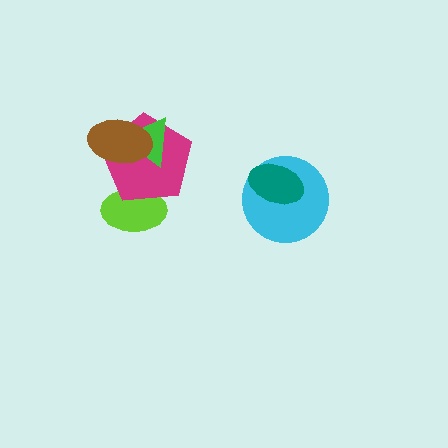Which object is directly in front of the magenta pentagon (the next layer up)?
The green triangle is directly in front of the magenta pentagon.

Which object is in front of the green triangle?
The brown ellipse is in front of the green triangle.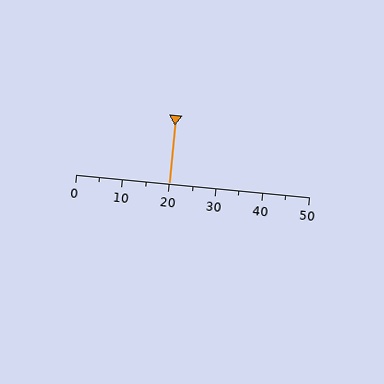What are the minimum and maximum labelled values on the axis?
The axis runs from 0 to 50.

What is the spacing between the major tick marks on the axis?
The major ticks are spaced 10 apart.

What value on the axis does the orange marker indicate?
The marker indicates approximately 20.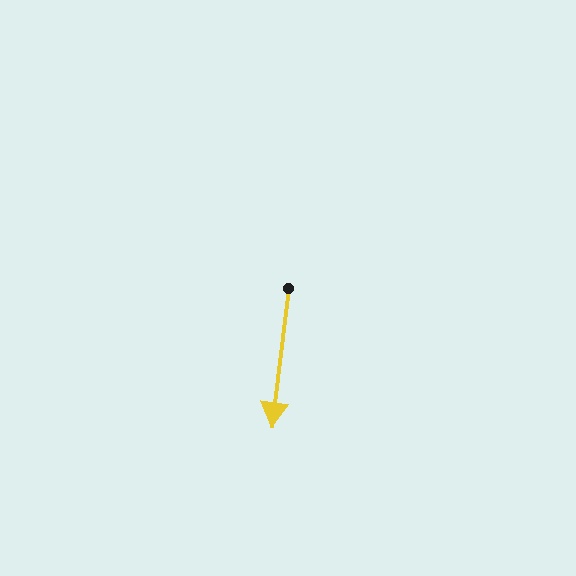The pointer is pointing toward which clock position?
Roughly 6 o'clock.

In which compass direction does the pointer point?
South.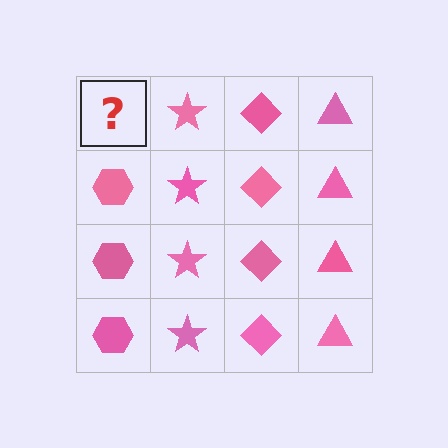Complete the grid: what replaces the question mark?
The question mark should be replaced with a pink hexagon.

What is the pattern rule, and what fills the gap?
The rule is that each column has a consistent shape. The gap should be filled with a pink hexagon.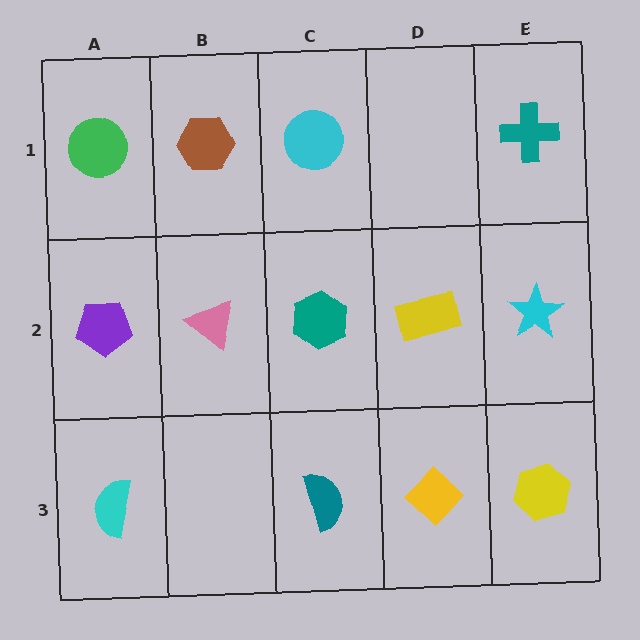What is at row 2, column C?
A teal hexagon.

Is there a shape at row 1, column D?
No, that cell is empty.